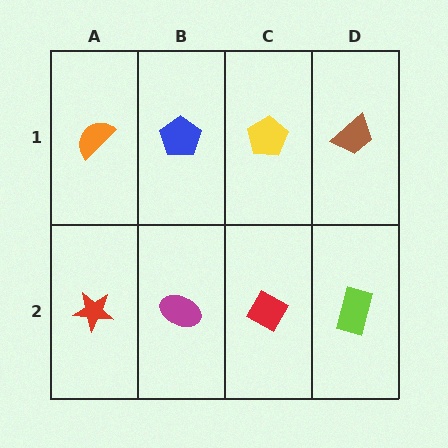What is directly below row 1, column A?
A red star.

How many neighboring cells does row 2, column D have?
2.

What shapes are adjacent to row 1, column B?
A magenta ellipse (row 2, column B), an orange semicircle (row 1, column A), a yellow pentagon (row 1, column C).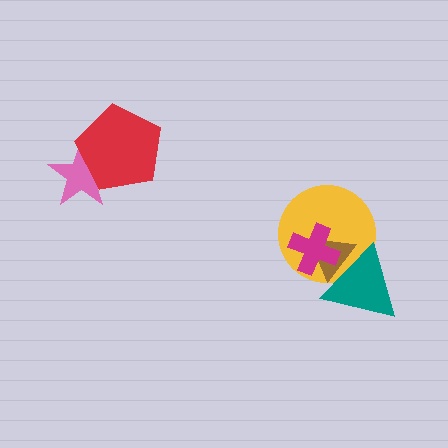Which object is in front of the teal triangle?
The magenta cross is in front of the teal triangle.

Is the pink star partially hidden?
Yes, it is partially covered by another shape.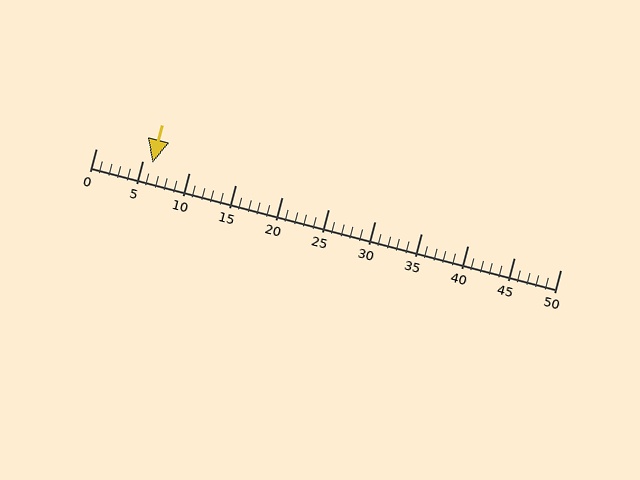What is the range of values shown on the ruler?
The ruler shows values from 0 to 50.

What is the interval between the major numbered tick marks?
The major tick marks are spaced 5 units apart.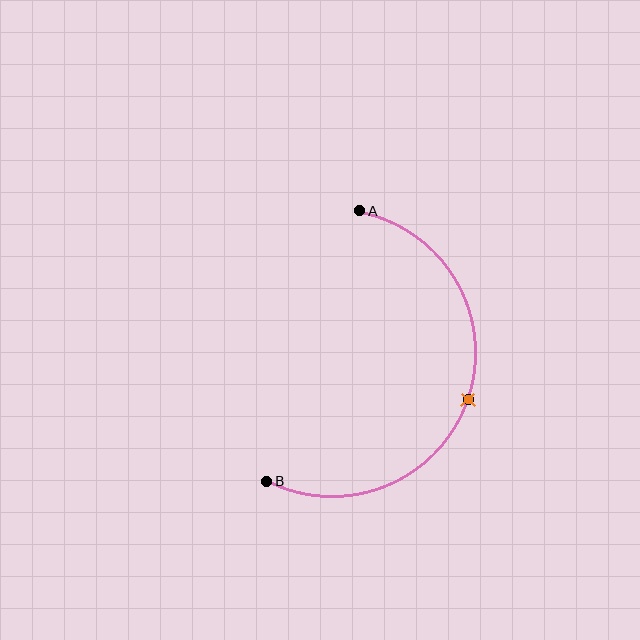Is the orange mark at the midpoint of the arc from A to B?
Yes. The orange mark lies on the arc at equal arc-length from both A and B — it is the arc midpoint.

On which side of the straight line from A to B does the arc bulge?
The arc bulges to the right of the straight line connecting A and B.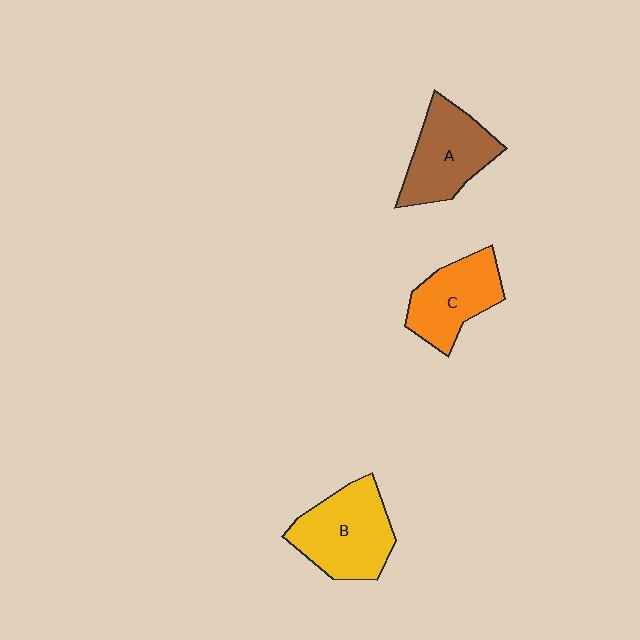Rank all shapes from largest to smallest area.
From largest to smallest: B (yellow), A (brown), C (orange).